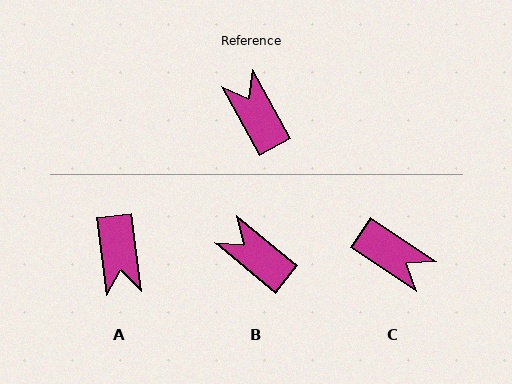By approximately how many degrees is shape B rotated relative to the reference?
Approximately 21 degrees counter-clockwise.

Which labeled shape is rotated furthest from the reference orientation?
A, about 158 degrees away.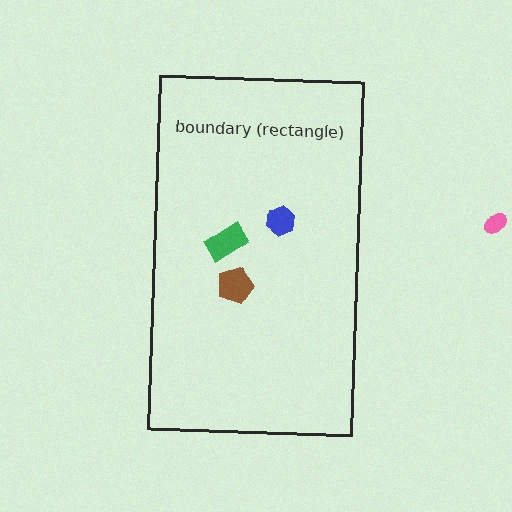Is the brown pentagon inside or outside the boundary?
Inside.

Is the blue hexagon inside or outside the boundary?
Inside.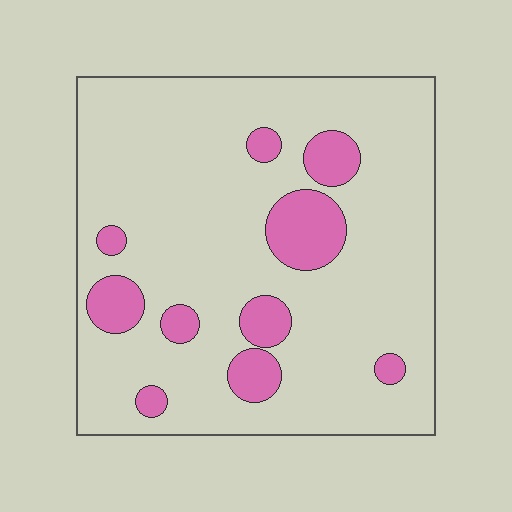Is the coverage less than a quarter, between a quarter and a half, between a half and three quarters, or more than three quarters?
Less than a quarter.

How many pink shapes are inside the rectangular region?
10.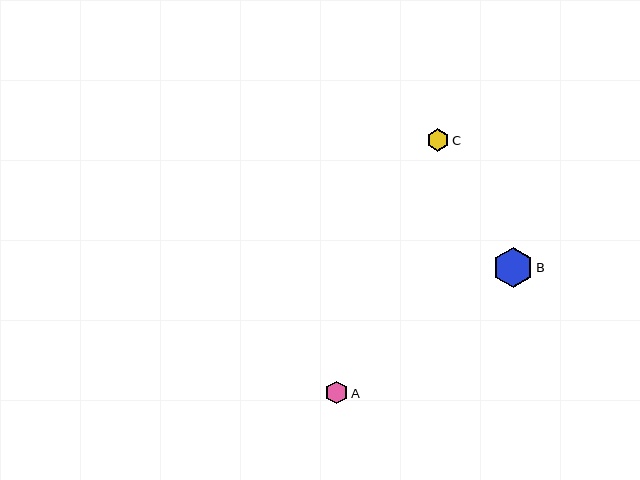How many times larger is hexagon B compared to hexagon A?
Hexagon B is approximately 1.8 times the size of hexagon A.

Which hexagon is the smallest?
Hexagon C is the smallest with a size of approximately 23 pixels.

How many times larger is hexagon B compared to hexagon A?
Hexagon B is approximately 1.8 times the size of hexagon A.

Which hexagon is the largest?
Hexagon B is the largest with a size of approximately 40 pixels.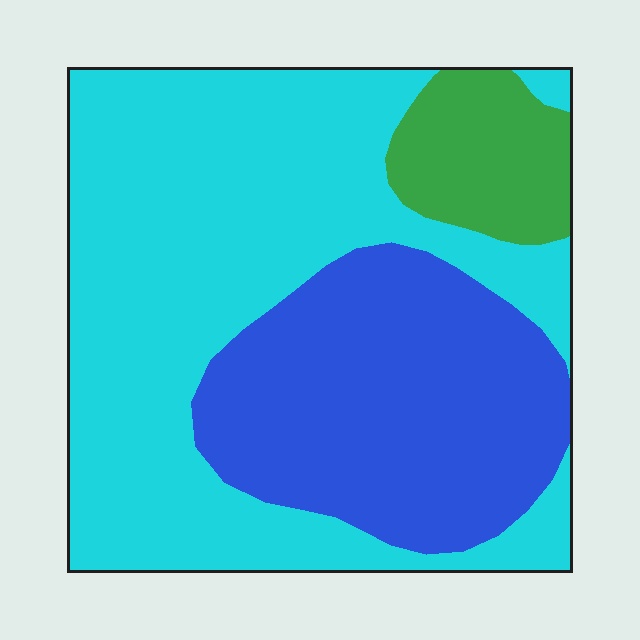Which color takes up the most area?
Cyan, at roughly 55%.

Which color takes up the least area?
Green, at roughly 10%.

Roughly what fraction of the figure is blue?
Blue takes up about one third (1/3) of the figure.